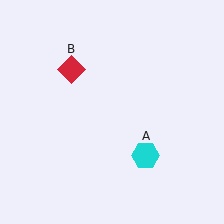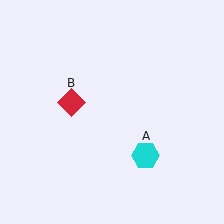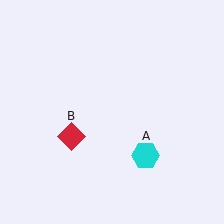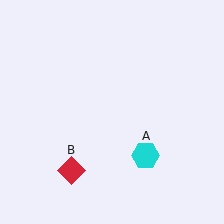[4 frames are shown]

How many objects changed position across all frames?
1 object changed position: red diamond (object B).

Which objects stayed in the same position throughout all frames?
Cyan hexagon (object A) remained stationary.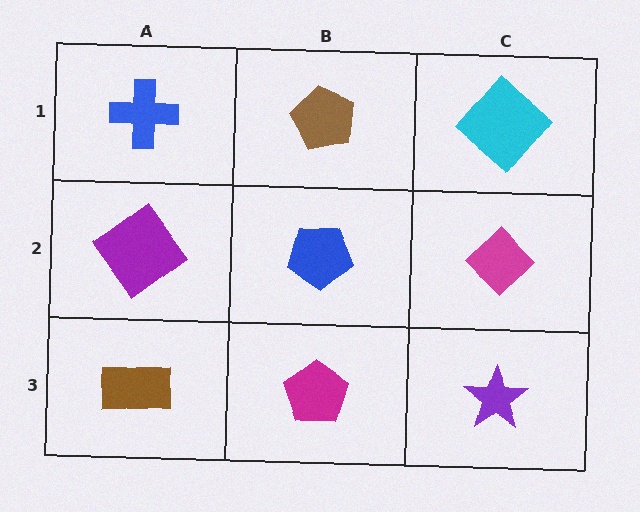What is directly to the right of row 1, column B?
A cyan diamond.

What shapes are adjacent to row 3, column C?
A magenta diamond (row 2, column C), a magenta pentagon (row 3, column B).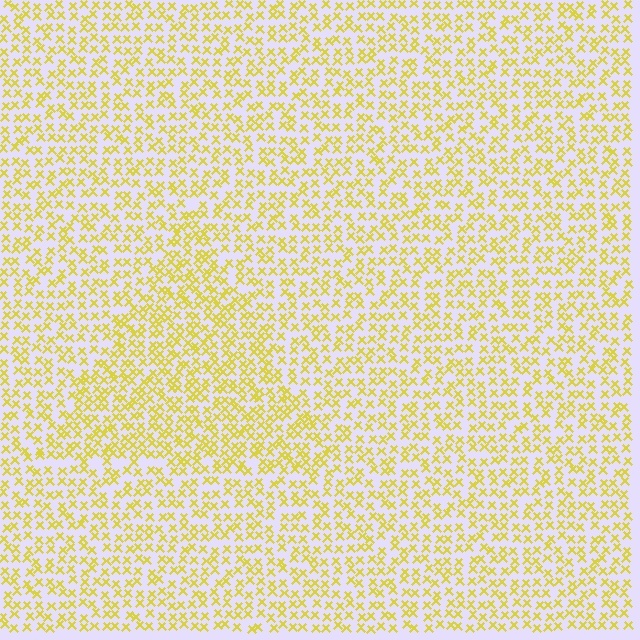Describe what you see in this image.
The image contains small yellow elements arranged at two different densities. A triangle-shaped region is visible where the elements are more densely packed than the surrounding area.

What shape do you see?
I see a triangle.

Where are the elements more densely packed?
The elements are more densely packed inside the triangle boundary.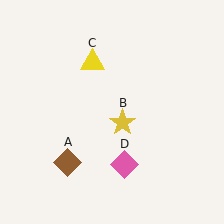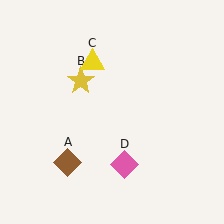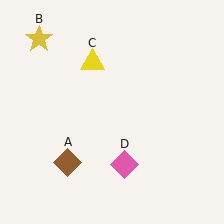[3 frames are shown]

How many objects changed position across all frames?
1 object changed position: yellow star (object B).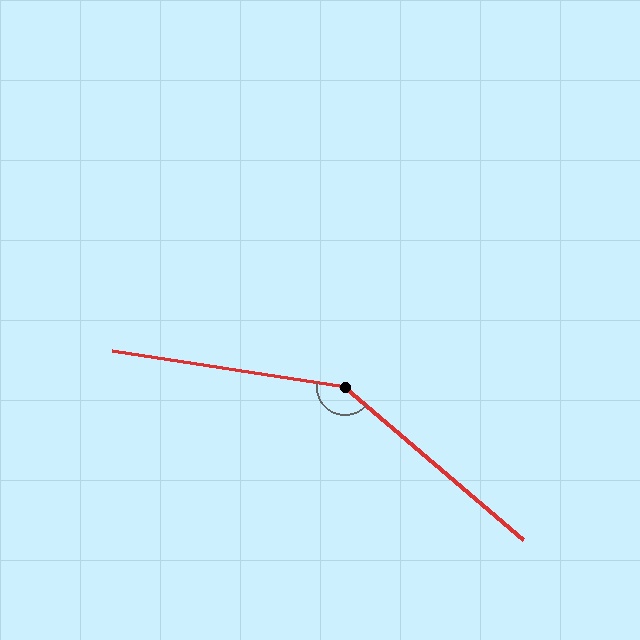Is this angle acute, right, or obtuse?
It is obtuse.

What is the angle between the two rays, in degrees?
Approximately 148 degrees.